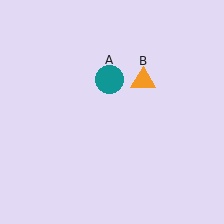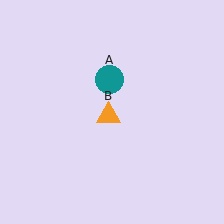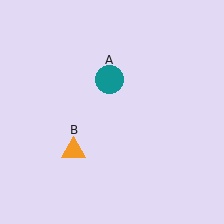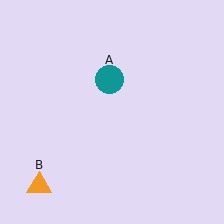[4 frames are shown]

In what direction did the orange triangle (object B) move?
The orange triangle (object B) moved down and to the left.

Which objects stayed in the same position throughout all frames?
Teal circle (object A) remained stationary.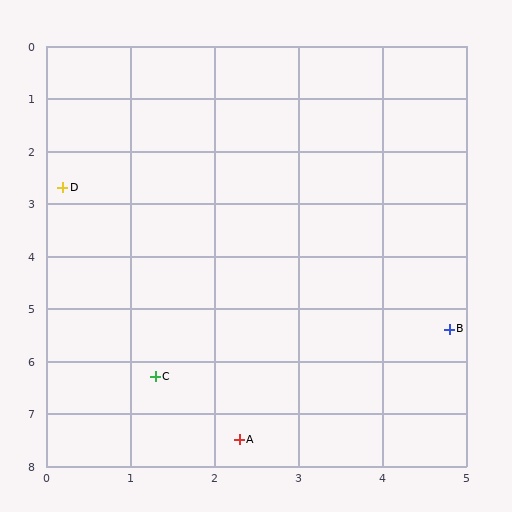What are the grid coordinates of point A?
Point A is at approximately (2.3, 7.5).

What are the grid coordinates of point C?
Point C is at approximately (1.3, 6.3).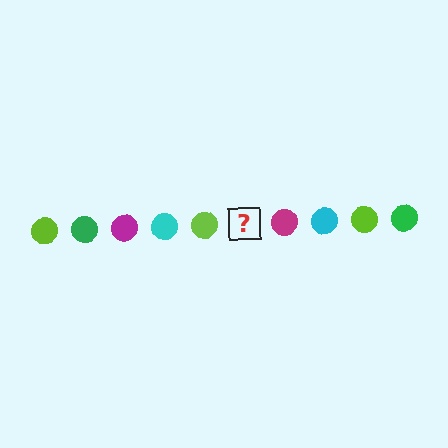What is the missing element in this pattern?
The missing element is a green circle.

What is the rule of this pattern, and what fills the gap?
The rule is that the pattern cycles through lime, green, magenta, cyan circles. The gap should be filled with a green circle.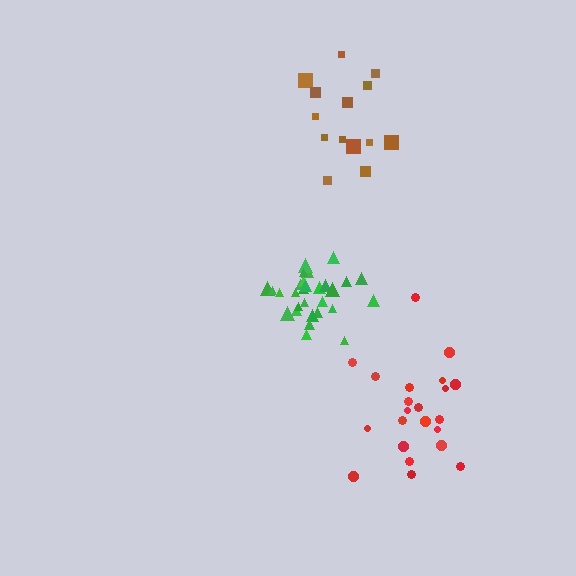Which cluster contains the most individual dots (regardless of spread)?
Green (29).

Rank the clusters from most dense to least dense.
green, red, brown.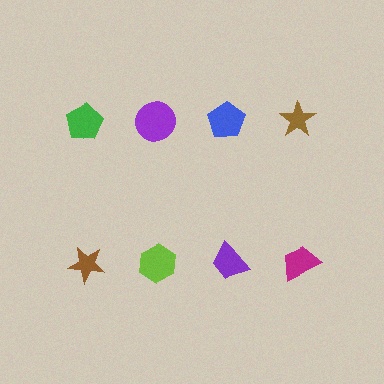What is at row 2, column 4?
A magenta trapezoid.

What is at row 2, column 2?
A lime hexagon.